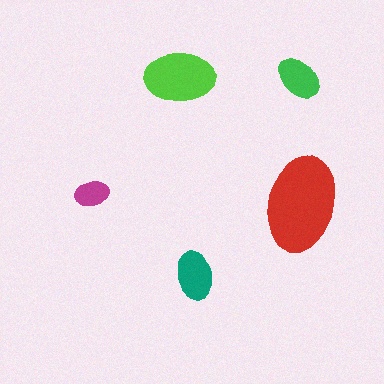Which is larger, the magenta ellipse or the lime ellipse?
The lime one.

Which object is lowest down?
The teal ellipse is bottommost.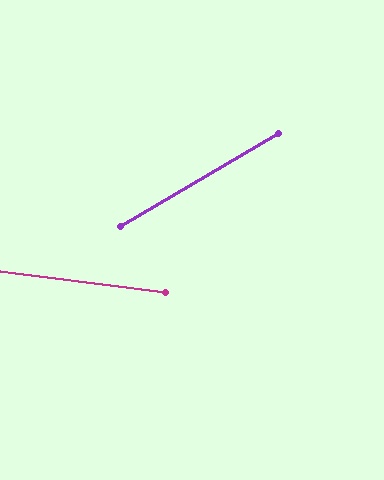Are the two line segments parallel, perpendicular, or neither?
Neither parallel nor perpendicular — they differ by about 38°.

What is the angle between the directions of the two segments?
Approximately 38 degrees.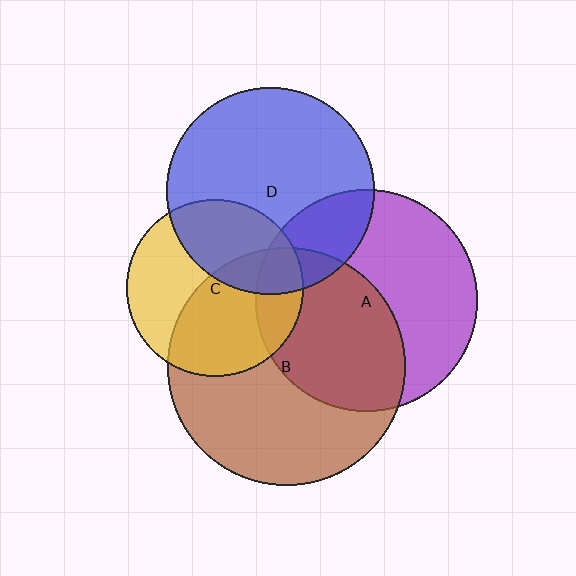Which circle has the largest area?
Circle B (brown).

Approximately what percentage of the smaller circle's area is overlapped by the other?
Approximately 15%.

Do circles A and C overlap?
Yes.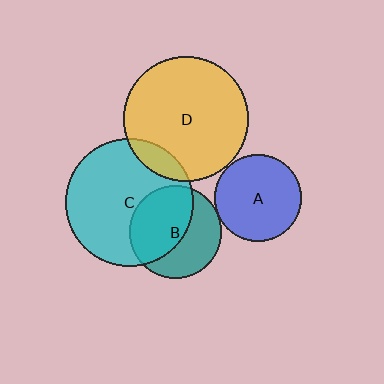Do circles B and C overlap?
Yes.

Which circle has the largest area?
Circle C (cyan).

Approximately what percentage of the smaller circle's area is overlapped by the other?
Approximately 55%.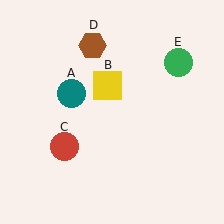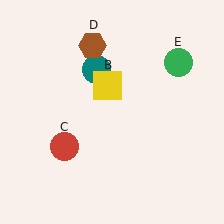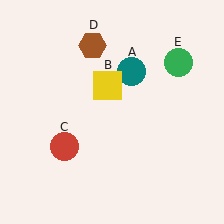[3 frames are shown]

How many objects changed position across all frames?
1 object changed position: teal circle (object A).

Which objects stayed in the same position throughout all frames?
Yellow square (object B) and red circle (object C) and brown hexagon (object D) and green circle (object E) remained stationary.